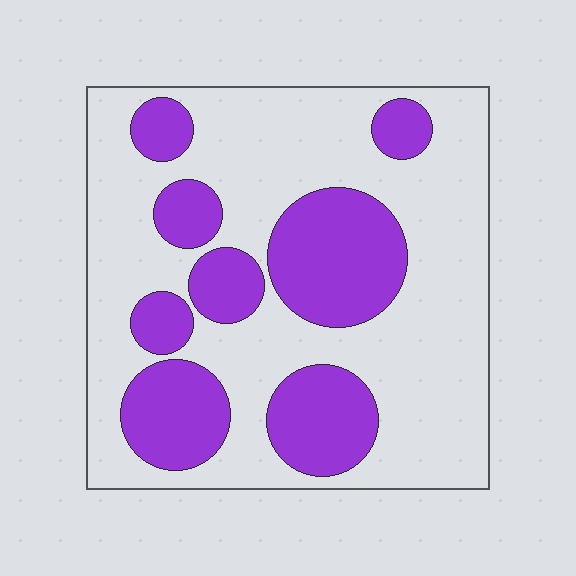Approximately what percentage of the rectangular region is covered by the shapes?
Approximately 35%.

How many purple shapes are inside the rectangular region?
8.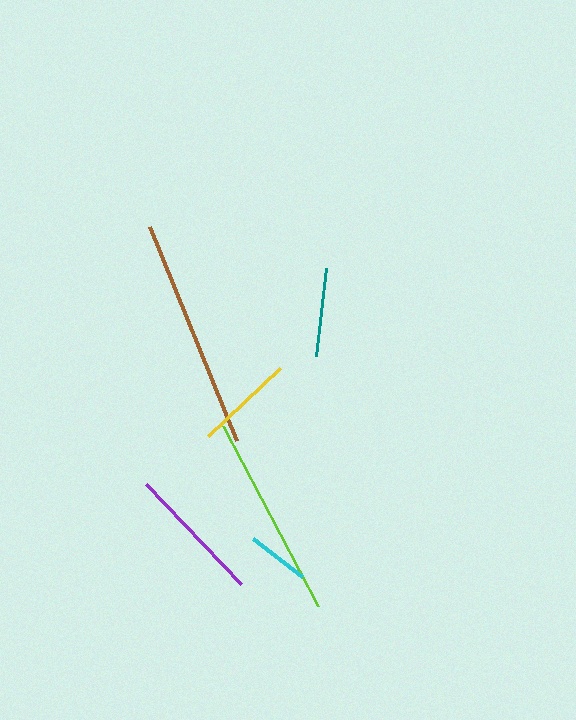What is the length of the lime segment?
The lime segment is approximately 204 pixels long.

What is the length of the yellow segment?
The yellow segment is approximately 99 pixels long.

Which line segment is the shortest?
The cyan line is the shortest at approximately 62 pixels.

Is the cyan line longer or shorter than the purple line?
The purple line is longer than the cyan line.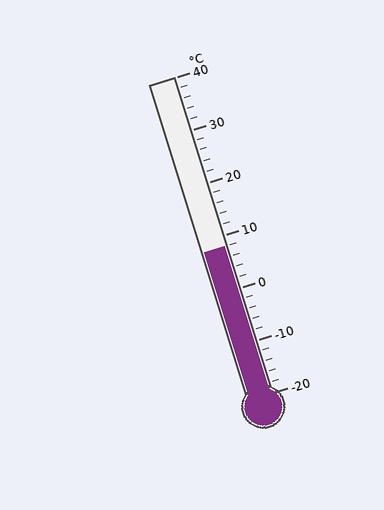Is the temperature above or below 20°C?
The temperature is below 20°C.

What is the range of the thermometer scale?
The thermometer scale ranges from -20°C to 40°C.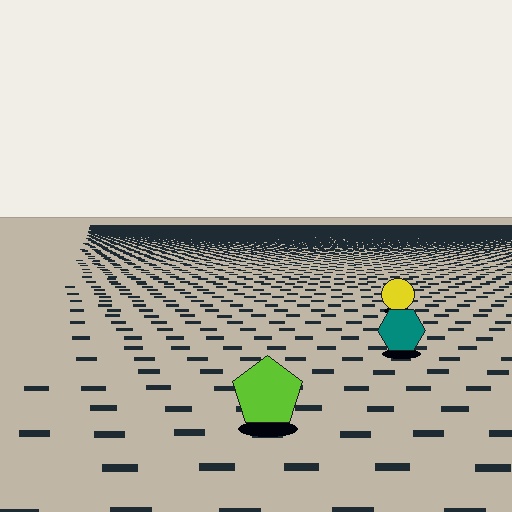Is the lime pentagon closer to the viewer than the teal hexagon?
Yes. The lime pentagon is closer — you can tell from the texture gradient: the ground texture is coarser near it.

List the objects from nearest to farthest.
From nearest to farthest: the lime pentagon, the teal hexagon, the yellow circle.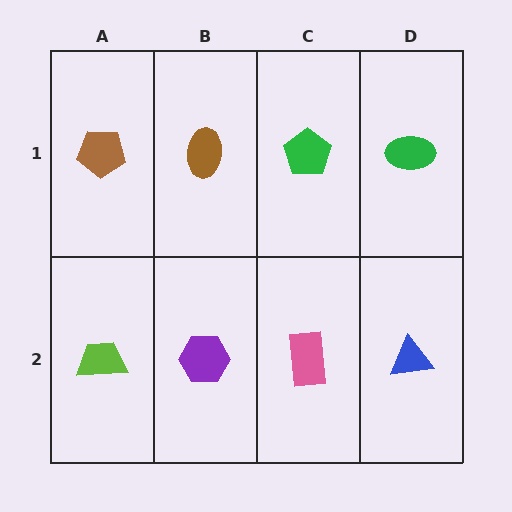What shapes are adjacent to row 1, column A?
A lime trapezoid (row 2, column A), a brown ellipse (row 1, column B).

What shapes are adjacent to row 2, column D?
A green ellipse (row 1, column D), a pink rectangle (row 2, column C).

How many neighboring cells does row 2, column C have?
3.